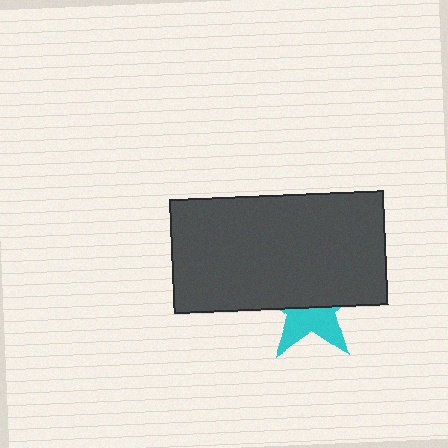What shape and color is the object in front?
The object in front is a dark gray rectangle.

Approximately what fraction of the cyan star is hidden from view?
Roughly 57% of the cyan star is hidden behind the dark gray rectangle.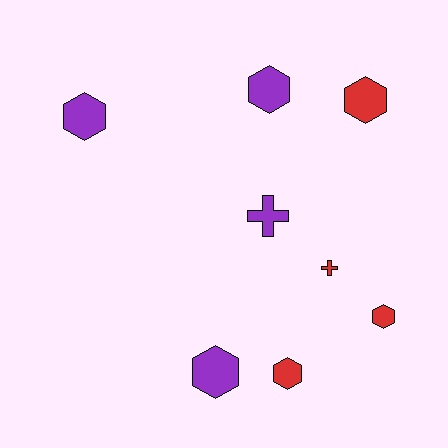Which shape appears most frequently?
Hexagon, with 6 objects.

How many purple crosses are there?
There is 1 purple cross.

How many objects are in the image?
There are 8 objects.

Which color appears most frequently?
Red, with 4 objects.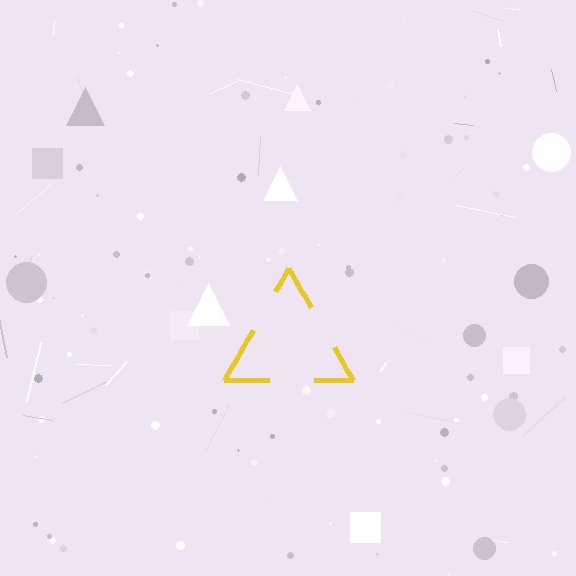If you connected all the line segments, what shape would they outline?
They would outline a triangle.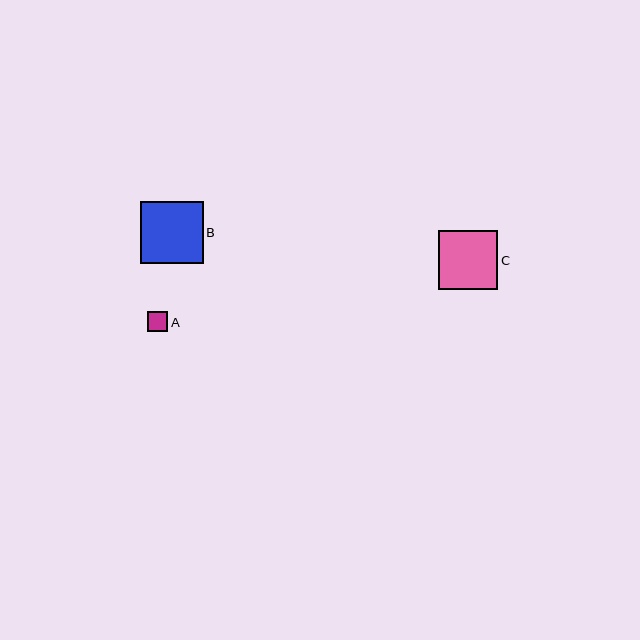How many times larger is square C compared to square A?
Square C is approximately 2.9 times the size of square A.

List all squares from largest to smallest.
From largest to smallest: B, C, A.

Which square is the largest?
Square B is the largest with a size of approximately 63 pixels.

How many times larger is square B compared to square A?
Square B is approximately 3.1 times the size of square A.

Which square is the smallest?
Square A is the smallest with a size of approximately 20 pixels.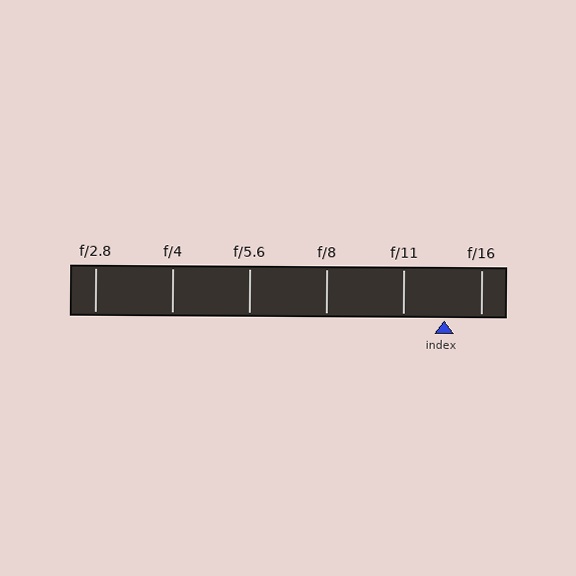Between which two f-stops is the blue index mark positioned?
The index mark is between f/11 and f/16.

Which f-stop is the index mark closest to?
The index mark is closest to f/16.